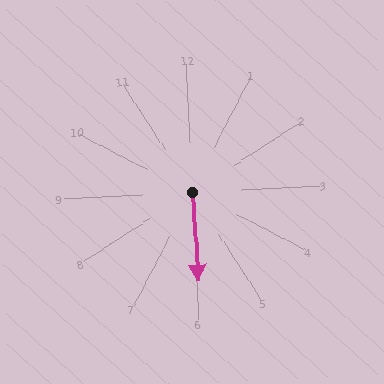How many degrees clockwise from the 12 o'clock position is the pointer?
Approximately 179 degrees.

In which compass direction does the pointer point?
South.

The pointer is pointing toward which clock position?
Roughly 6 o'clock.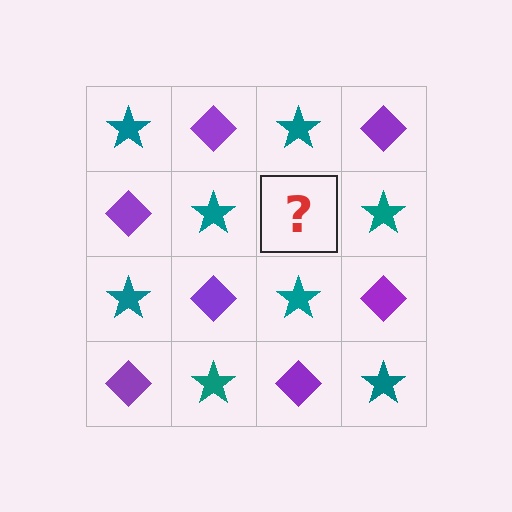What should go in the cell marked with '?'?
The missing cell should contain a purple diamond.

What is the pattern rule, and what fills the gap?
The rule is that it alternates teal star and purple diamond in a checkerboard pattern. The gap should be filled with a purple diamond.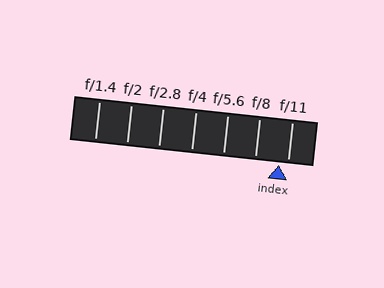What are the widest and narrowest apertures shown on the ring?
The widest aperture shown is f/1.4 and the narrowest is f/11.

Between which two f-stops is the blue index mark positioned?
The index mark is between f/8 and f/11.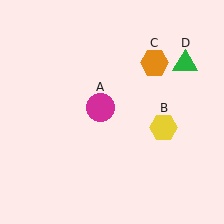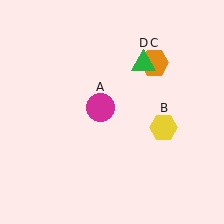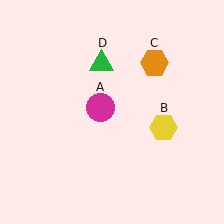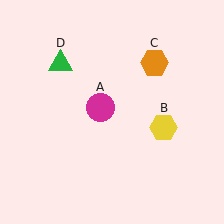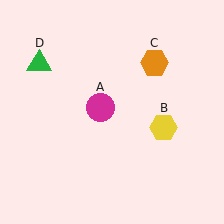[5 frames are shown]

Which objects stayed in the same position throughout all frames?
Magenta circle (object A) and yellow hexagon (object B) and orange hexagon (object C) remained stationary.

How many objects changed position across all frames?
1 object changed position: green triangle (object D).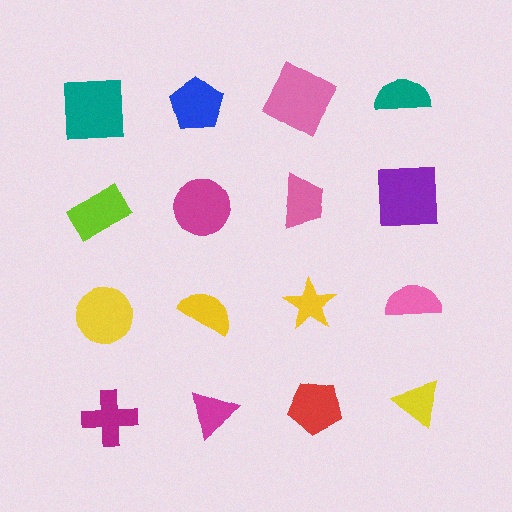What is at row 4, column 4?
A yellow triangle.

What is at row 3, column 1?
A yellow circle.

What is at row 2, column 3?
A pink trapezoid.